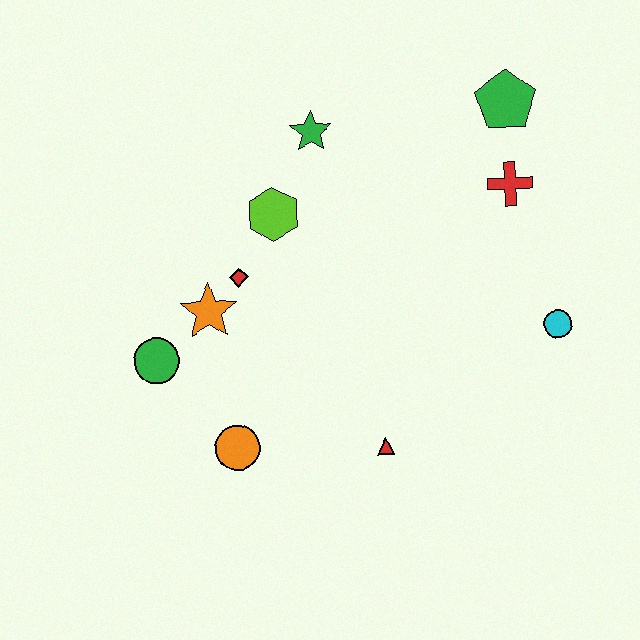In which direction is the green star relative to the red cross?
The green star is to the left of the red cross.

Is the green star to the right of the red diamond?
Yes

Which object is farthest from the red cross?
The green circle is farthest from the red cross.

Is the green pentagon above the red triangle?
Yes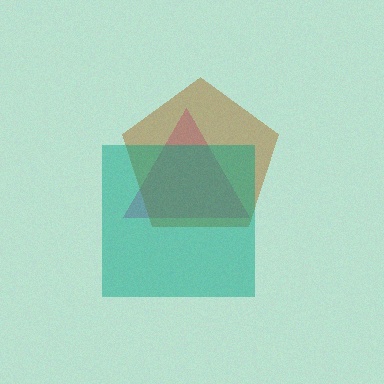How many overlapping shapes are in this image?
There are 3 overlapping shapes in the image.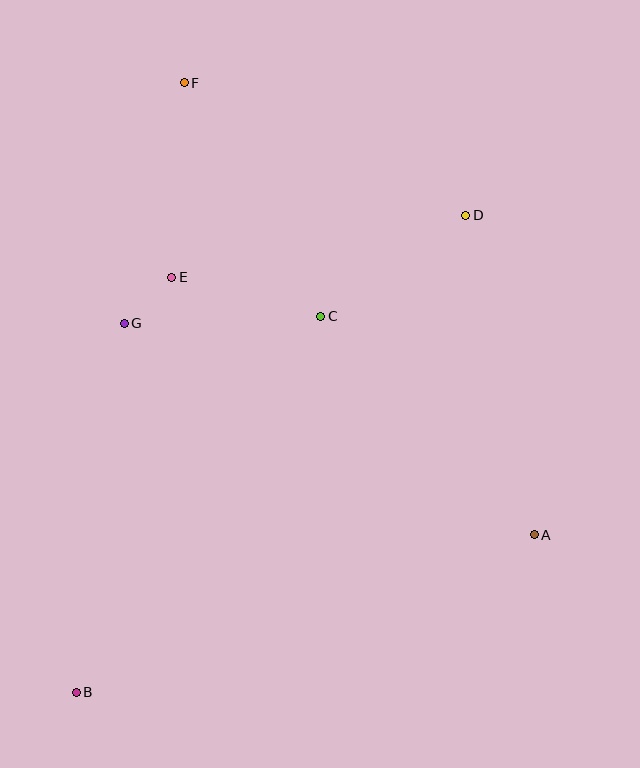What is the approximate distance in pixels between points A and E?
The distance between A and E is approximately 445 pixels.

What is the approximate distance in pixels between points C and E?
The distance between C and E is approximately 154 pixels.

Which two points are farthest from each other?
Points B and F are farthest from each other.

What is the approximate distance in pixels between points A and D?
The distance between A and D is approximately 327 pixels.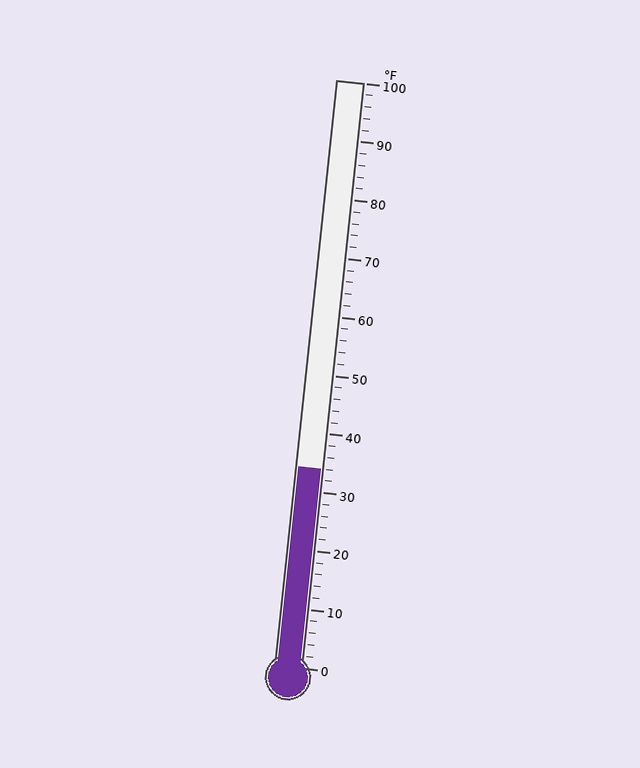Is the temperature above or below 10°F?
The temperature is above 10°F.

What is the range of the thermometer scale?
The thermometer scale ranges from 0°F to 100°F.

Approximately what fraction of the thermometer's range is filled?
The thermometer is filled to approximately 35% of its range.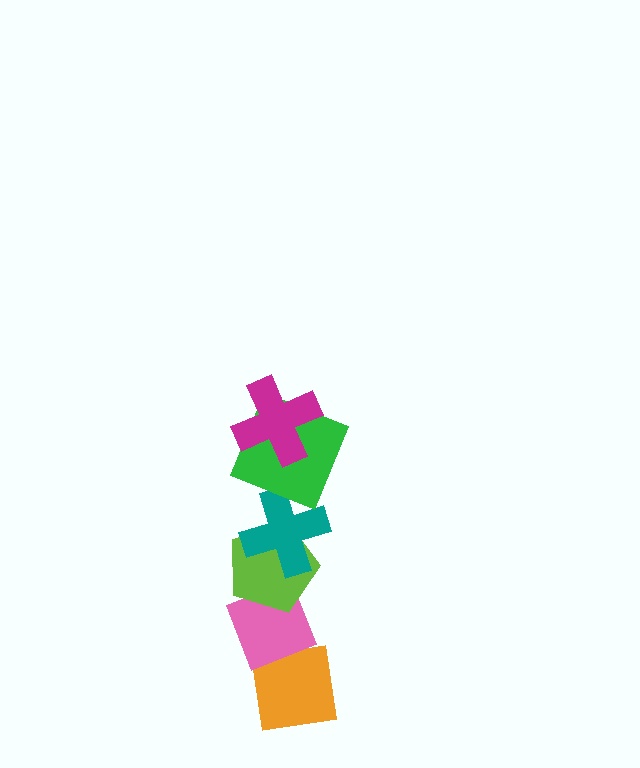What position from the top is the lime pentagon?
The lime pentagon is 4th from the top.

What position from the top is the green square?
The green square is 2nd from the top.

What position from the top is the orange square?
The orange square is 6th from the top.